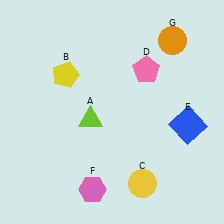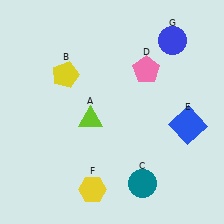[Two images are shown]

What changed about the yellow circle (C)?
In Image 1, C is yellow. In Image 2, it changed to teal.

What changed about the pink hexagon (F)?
In Image 1, F is pink. In Image 2, it changed to yellow.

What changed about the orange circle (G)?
In Image 1, G is orange. In Image 2, it changed to blue.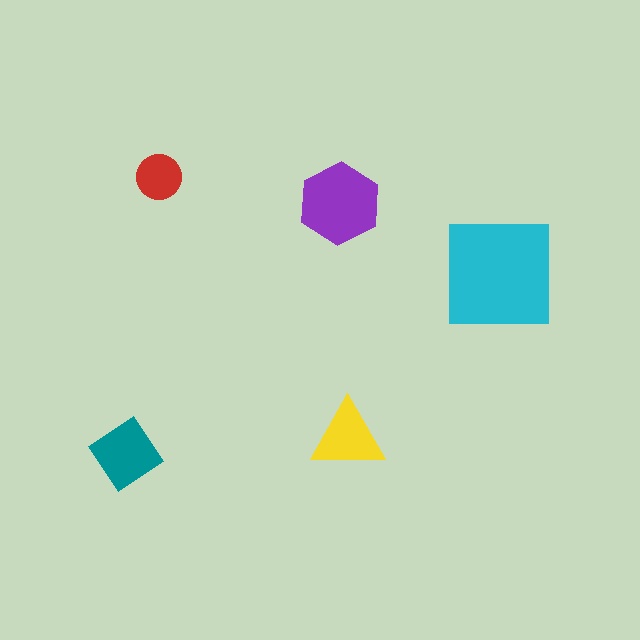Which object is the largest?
The cyan square.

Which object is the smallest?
The red circle.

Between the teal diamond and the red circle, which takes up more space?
The teal diamond.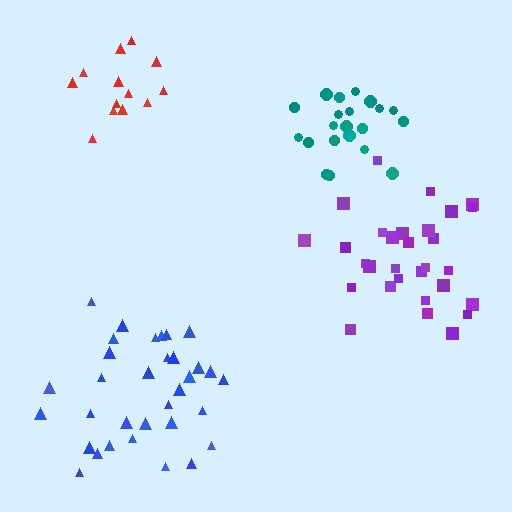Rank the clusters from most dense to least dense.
teal, red, blue, purple.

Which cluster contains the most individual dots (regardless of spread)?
Blue (34).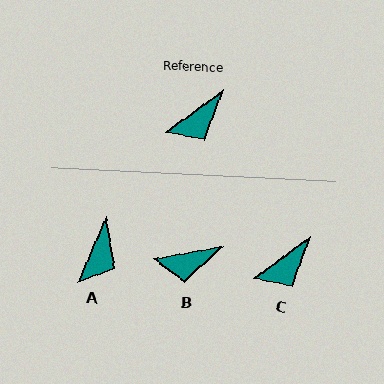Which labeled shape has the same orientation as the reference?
C.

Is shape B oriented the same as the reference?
No, it is off by about 27 degrees.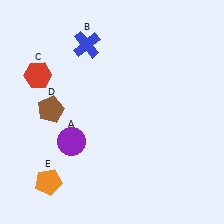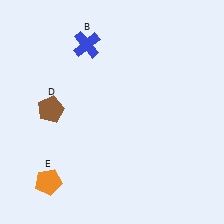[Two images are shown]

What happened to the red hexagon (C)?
The red hexagon (C) was removed in Image 2. It was in the top-left area of Image 1.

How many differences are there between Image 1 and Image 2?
There are 2 differences between the two images.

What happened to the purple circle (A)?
The purple circle (A) was removed in Image 2. It was in the bottom-left area of Image 1.